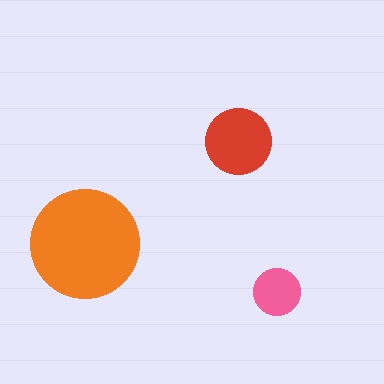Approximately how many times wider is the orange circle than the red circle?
About 1.5 times wider.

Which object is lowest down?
The pink circle is bottommost.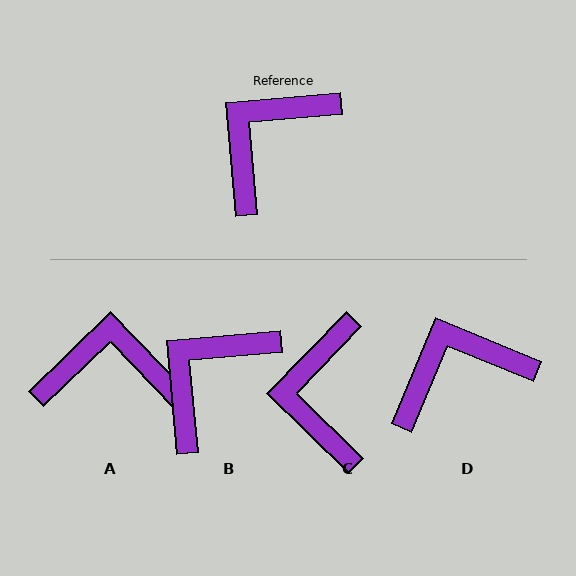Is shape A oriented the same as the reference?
No, it is off by about 51 degrees.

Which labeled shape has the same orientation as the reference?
B.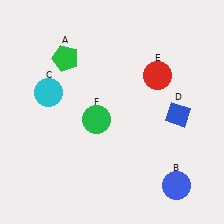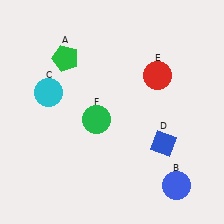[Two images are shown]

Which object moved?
The blue diamond (D) moved down.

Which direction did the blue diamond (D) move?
The blue diamond (D) moved down.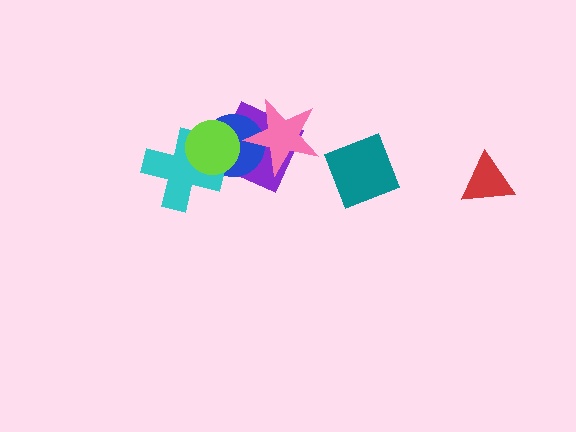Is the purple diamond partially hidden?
Yes, it is partially covered by another shape.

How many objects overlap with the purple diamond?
4 objects overlap with the purple diamond.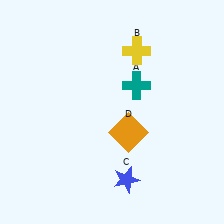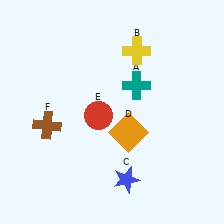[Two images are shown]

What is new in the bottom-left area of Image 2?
A brown cross (F) was added in the bottom-left area of Image 2.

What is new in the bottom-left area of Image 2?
A red circle (E) was added in the bottom-left area of Image 2.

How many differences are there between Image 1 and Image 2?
There are 2 differences between the two images.